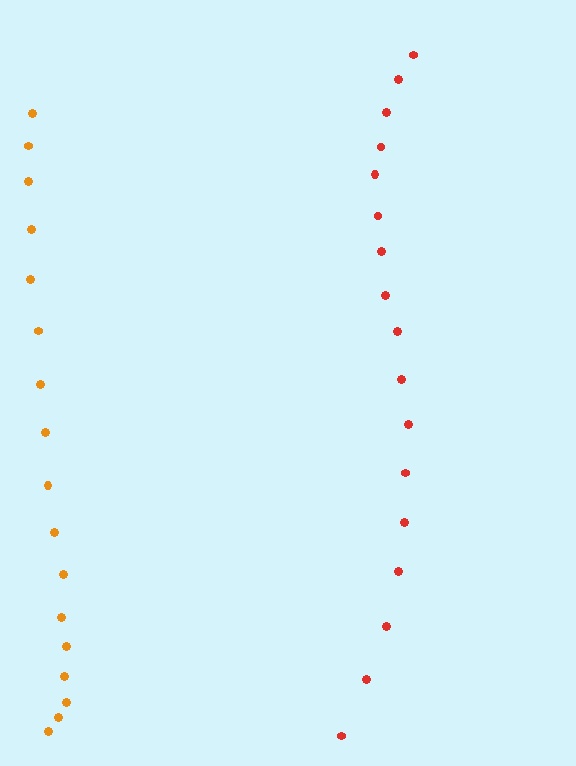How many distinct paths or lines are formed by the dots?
There are 2 distinct paths.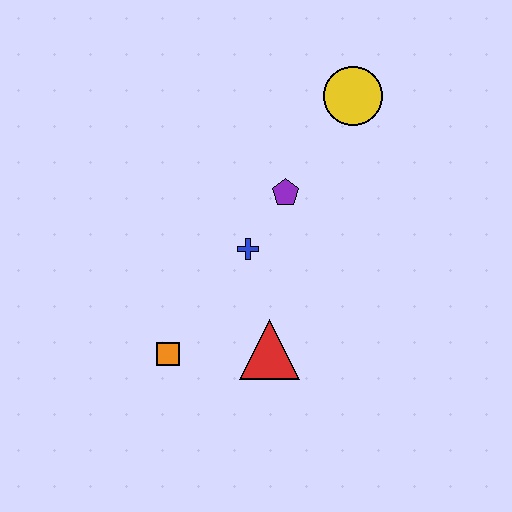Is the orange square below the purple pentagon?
Yes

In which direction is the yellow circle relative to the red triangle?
The yellow circle is above the red triangle.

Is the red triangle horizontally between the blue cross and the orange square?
No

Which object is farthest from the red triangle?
The yellow circle is farthest from the red triangle.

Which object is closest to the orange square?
The red triangle is closest to the orange square.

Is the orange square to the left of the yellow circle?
Yes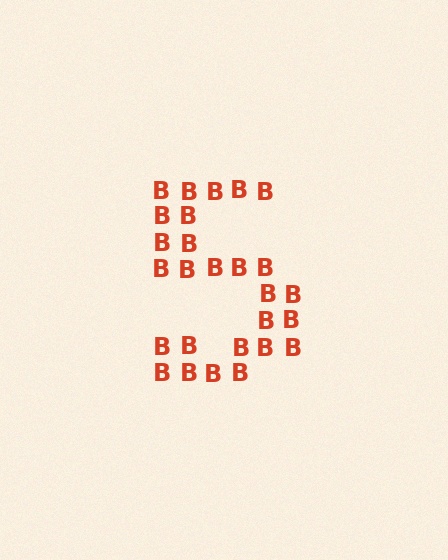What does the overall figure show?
The overall figure shows the digit 5.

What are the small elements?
The small elements are letter B's.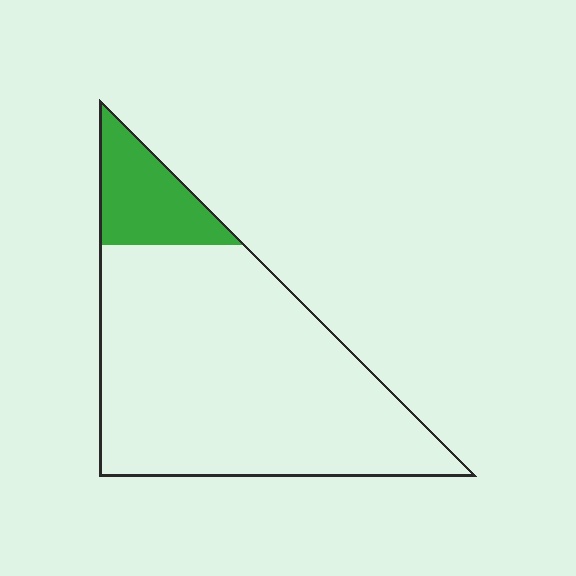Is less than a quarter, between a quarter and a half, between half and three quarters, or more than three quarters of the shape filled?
Less than a quarter.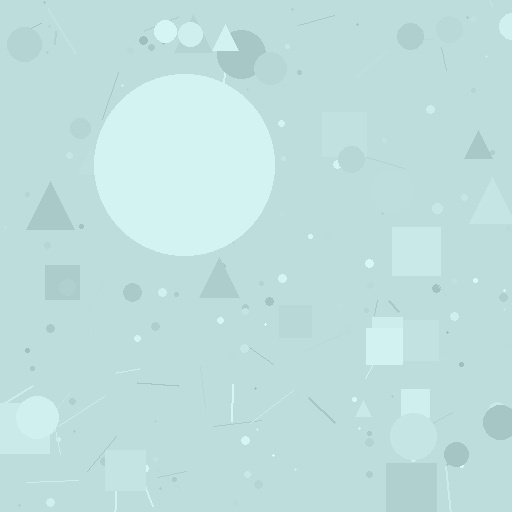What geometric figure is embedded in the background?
A circle is embedded in the background.